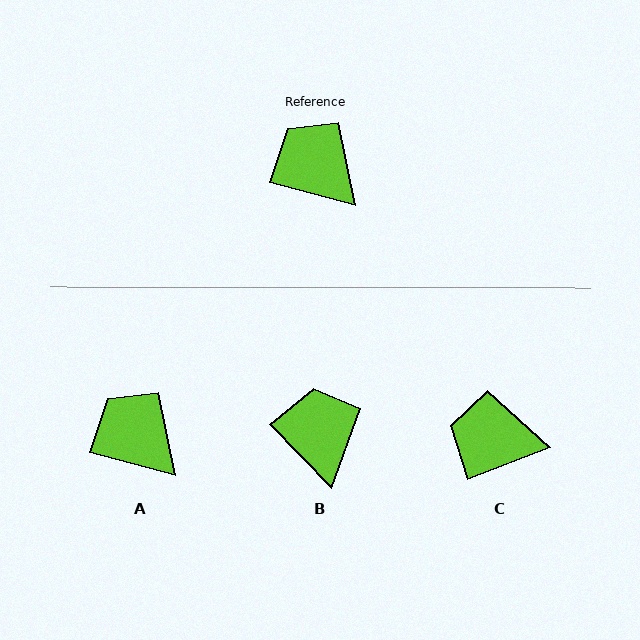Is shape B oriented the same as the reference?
No, it is off by about 32 degrees.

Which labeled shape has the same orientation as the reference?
A.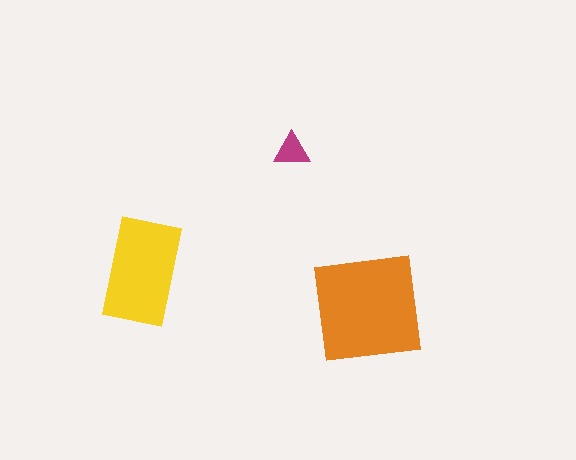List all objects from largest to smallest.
The orange square, the yellow rectangle, the magenta triangle.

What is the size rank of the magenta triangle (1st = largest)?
3rd.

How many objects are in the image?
There are 3 objects in the image.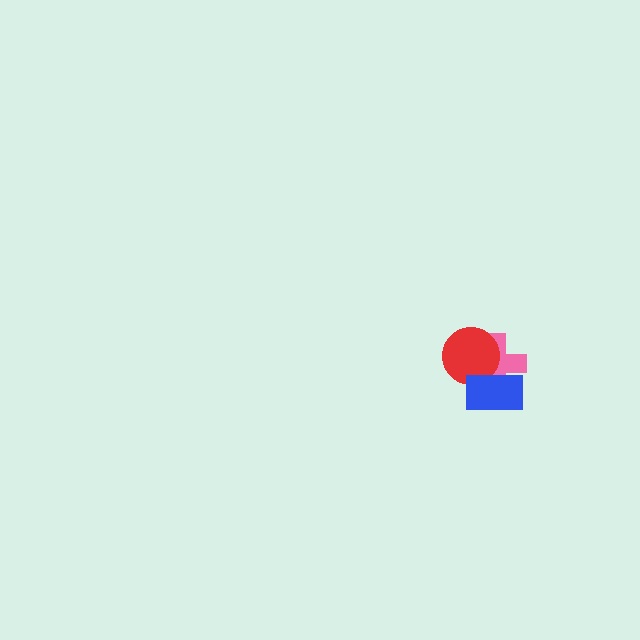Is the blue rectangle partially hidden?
No, no other shape covers it.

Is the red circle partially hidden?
Yes, it is partially covered by another shape.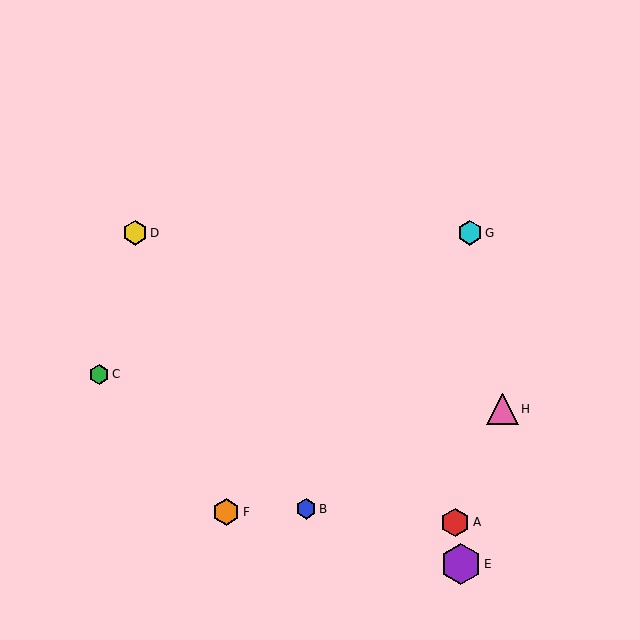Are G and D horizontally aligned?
Yes, both are at y≈233.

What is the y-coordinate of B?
Object B is at y≈509.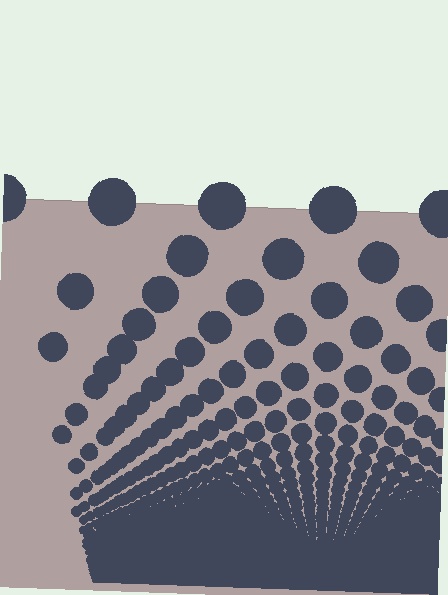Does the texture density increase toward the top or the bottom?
Density increases toward the bottom.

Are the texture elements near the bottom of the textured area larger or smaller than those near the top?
Smaller. The gradient is inverted — elements near the bottom are smaller and denser.